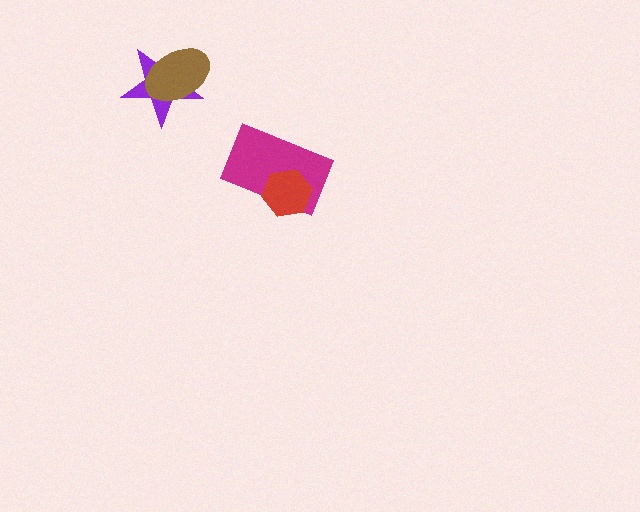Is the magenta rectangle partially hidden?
Yes, it is partially covered by another shape.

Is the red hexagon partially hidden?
No, no other shape covers it.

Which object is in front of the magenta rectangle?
The red hexagon is in front of the magenta rectangle.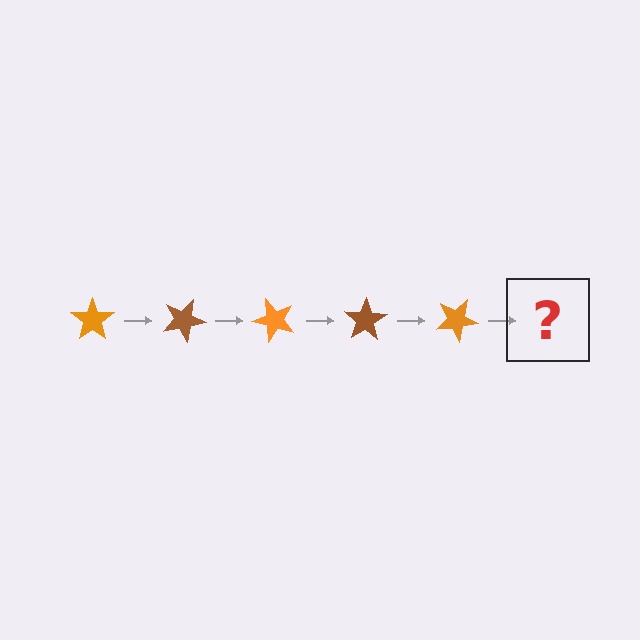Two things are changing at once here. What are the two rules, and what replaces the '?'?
The two rules are that it rotates 25 degrees each step and the color cycles through orange and brown. The '?' should be a brown star, rotated 125 degrees from the start.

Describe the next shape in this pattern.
It should be a brown star, rotated 125 degrees from the start.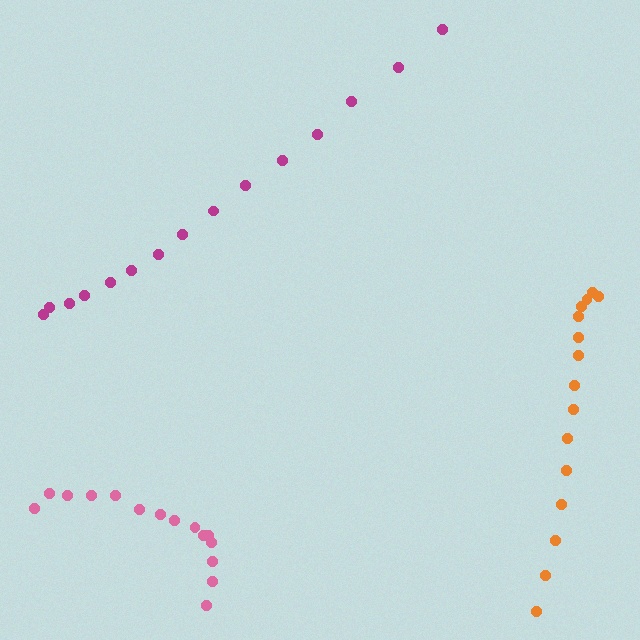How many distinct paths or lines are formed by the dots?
There are 3 distinct paths.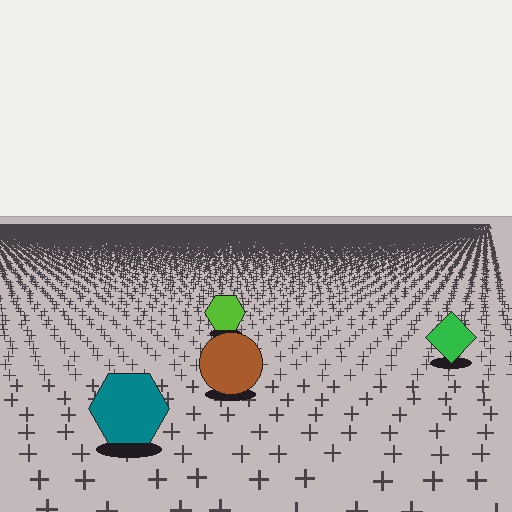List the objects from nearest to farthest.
From nearest to farthest: the teal hexagon, the brown circle, the green diamond, the lime hexagon.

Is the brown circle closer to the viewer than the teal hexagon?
No. The teal hexagon is closer — you can tell from the texture gradient: the ground texture is coarser near it.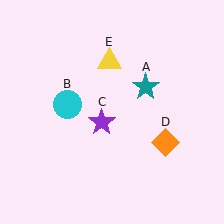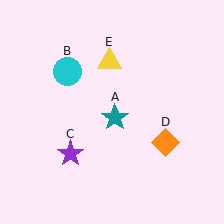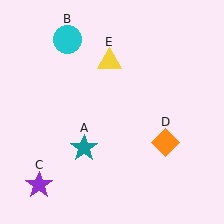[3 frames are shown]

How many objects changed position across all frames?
3 objects changed position: teal star (object A), cyan circle (object B), purple star (object C).